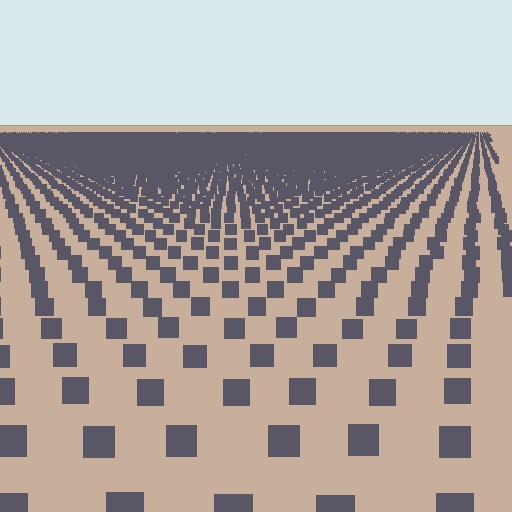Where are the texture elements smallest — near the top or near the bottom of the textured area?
Near the top.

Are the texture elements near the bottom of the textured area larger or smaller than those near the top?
Larger. Near the bottom, elements are closer to the viewer and appear at a bigger on-screen size.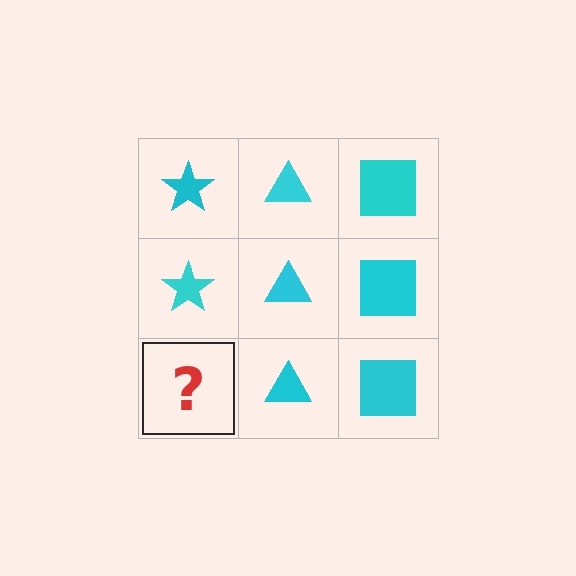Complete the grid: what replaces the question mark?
The question mark should be replaced with a cyan star.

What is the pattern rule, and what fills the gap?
The rule is that each column has a consistent shape. The gap should be filled with a cyan star.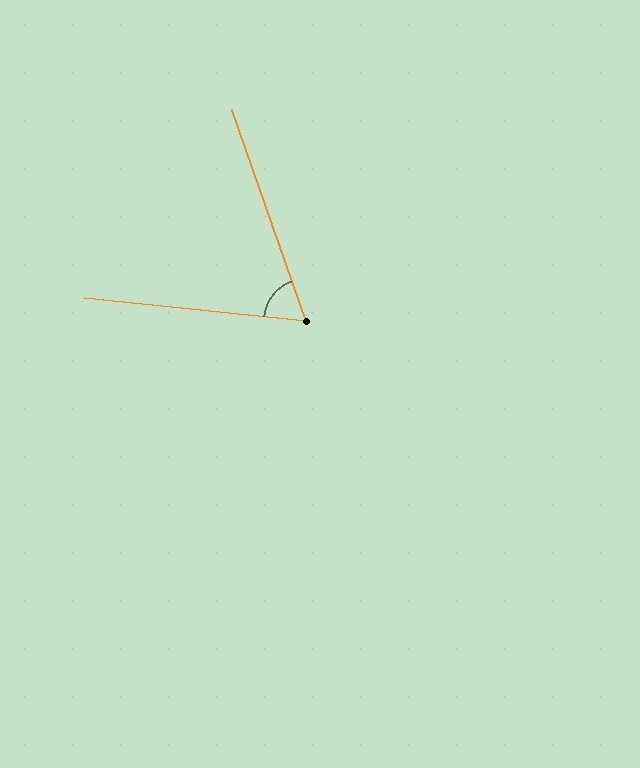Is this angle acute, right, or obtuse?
It is acute.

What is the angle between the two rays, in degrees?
Approximately 65 degrees.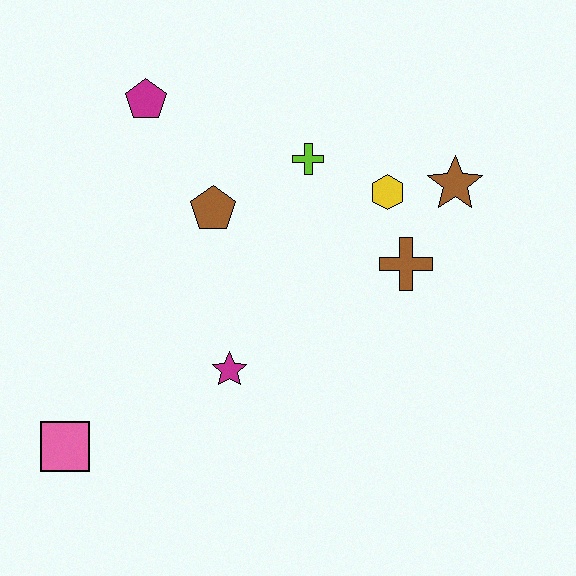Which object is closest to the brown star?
The yellow hexagon is closest to the brown star.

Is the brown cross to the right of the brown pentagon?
Yes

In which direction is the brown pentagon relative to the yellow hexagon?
The brown pentagon is to the left of the yellow hexagon.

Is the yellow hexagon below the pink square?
No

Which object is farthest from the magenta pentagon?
The pink square is farthest from the magenta pentagon.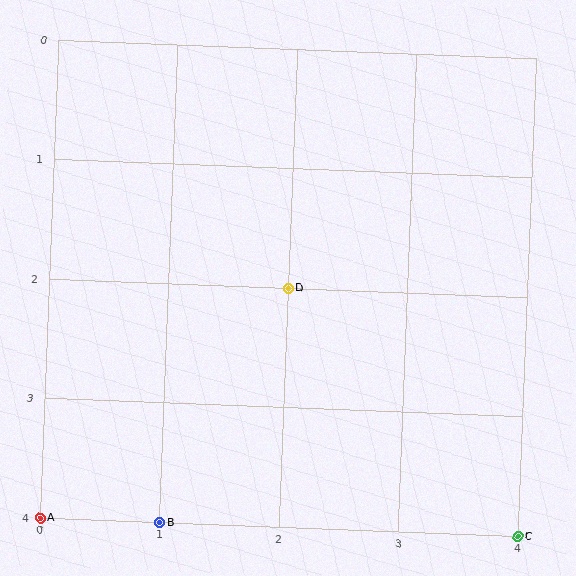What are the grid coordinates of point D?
Point D is at grid coordinates (2, 2).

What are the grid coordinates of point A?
Point A is at grid coordinates (0, 4).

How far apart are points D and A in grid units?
Points D and A are 2 columns and 2 rows apart (about 2.8 grid units diagonally).